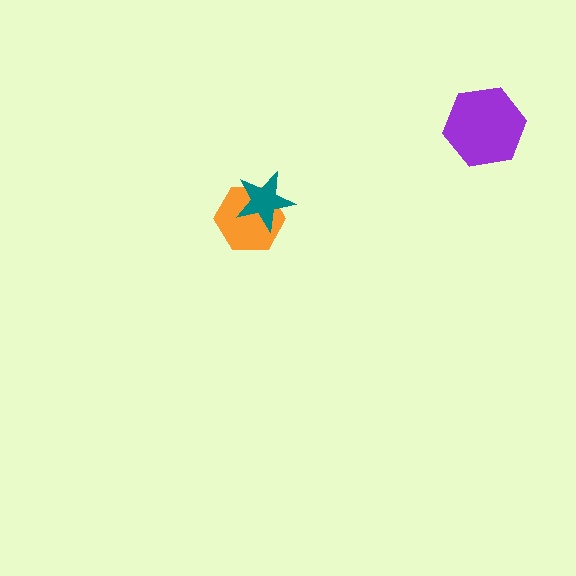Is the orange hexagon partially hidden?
Yes, it is partially covered by another shape.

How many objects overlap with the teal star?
1 object overlaps with the teal star.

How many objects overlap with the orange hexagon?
1 object overlaps with the orange hexagon.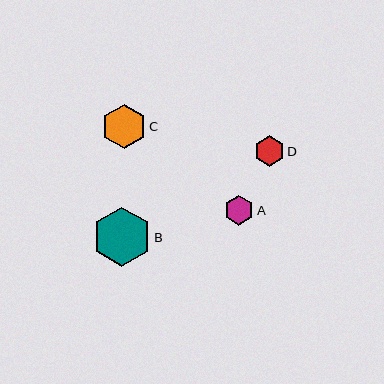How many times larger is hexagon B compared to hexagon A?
Hexagon B is approximately 2.0 times the size of hexagon A.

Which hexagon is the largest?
Hexagon B is the largest with a size of approximately 59 pixels.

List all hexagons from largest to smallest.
From largest to smallest: B, C, D, A.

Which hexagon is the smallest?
Hexagon A is the smallest with a size of approximately 30 pixels.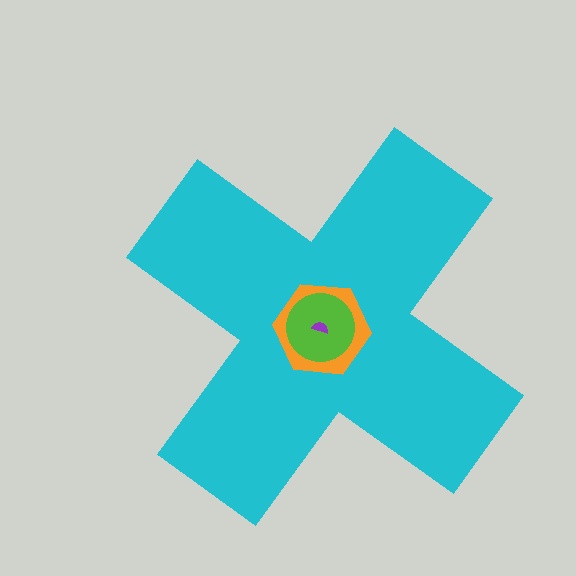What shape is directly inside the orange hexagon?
The lime circle.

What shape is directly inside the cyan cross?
The orange hexagon.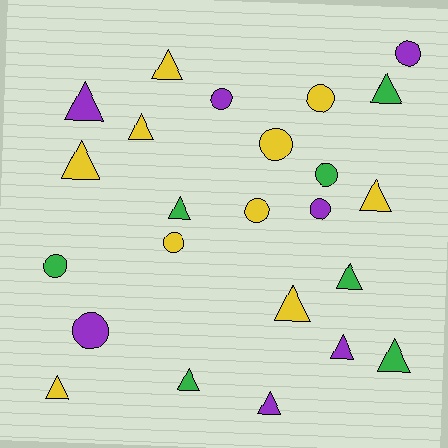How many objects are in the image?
There are 24 objects.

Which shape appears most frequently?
Triangle, with 14 objects.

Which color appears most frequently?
Yellow, with 10 objects.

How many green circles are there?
There are 2 green circles.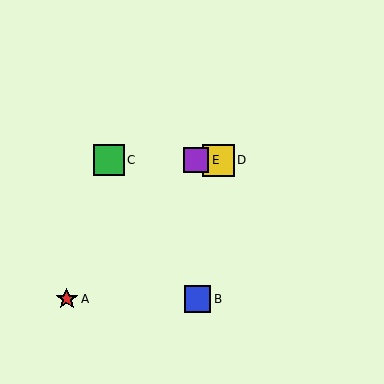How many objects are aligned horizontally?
3 objects (C, D, E) are aligned horizontally.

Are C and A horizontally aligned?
No, C is at y≈160 and A is at y≈299.